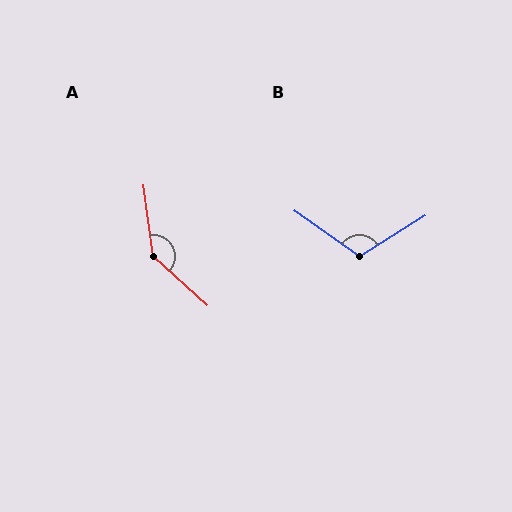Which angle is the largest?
A, at approximately 139 degrees.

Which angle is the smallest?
B, at approximately 113 degrees.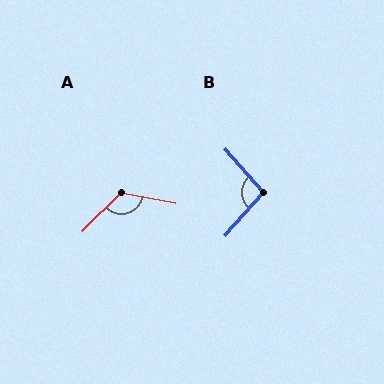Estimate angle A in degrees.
Approximately 124 degrees.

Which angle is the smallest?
B, at approximately 97 degrees.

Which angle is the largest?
A, at approximately 124 degrees.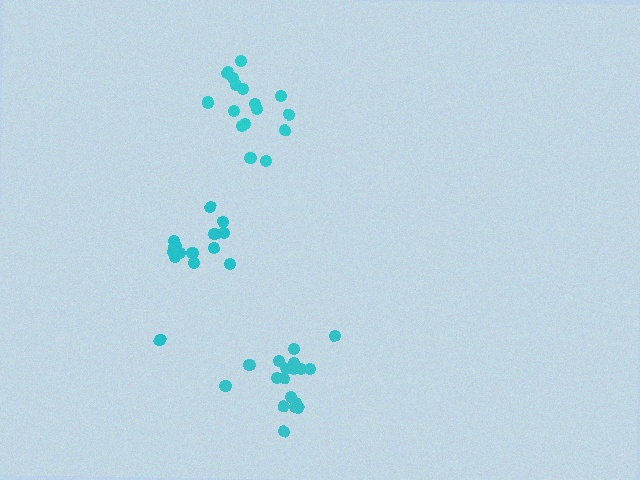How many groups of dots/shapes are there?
There are 3 groups.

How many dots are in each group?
Group 1: 16 dots, Group 2: 16 dots, Group 3: 18 dots (50 total).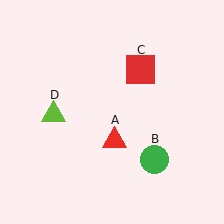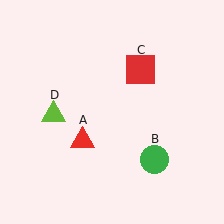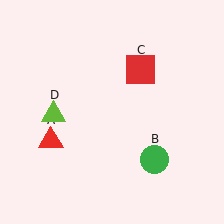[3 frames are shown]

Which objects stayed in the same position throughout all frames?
Green circle (object B) and red square (object C) and lime triangle (object D) remained stationary.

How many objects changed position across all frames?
1 object changed position: red triangle (object A).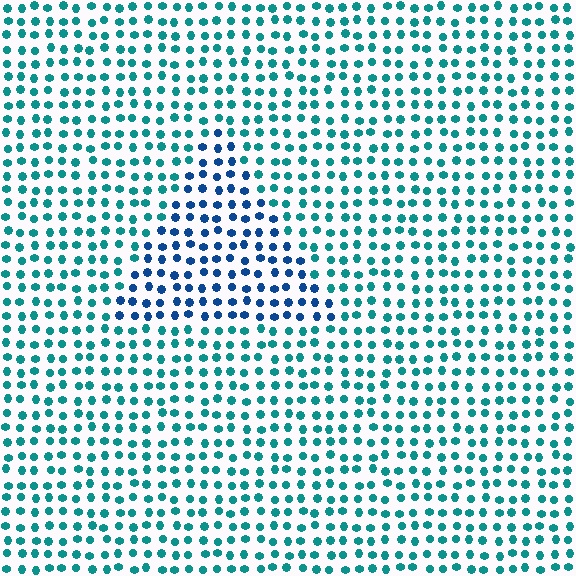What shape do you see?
I see a triangle.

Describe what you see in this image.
The image is filled with small teal elements in a uniform arrangement. A triangle-shaped region is visible where the elements are tinted to a slightly different hue, forming a subtle color boundary.